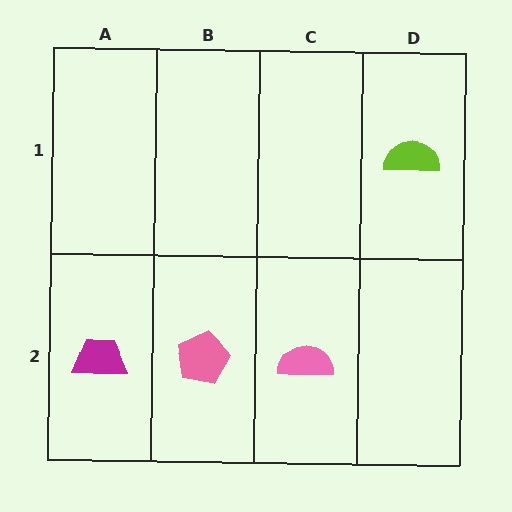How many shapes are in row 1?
1 shape.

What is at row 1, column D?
A lime semicircle.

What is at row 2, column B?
A pink pentagon.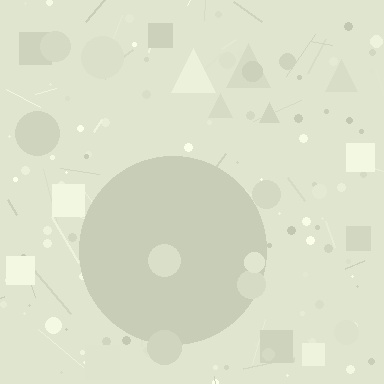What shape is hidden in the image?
A circle is hidden in the image.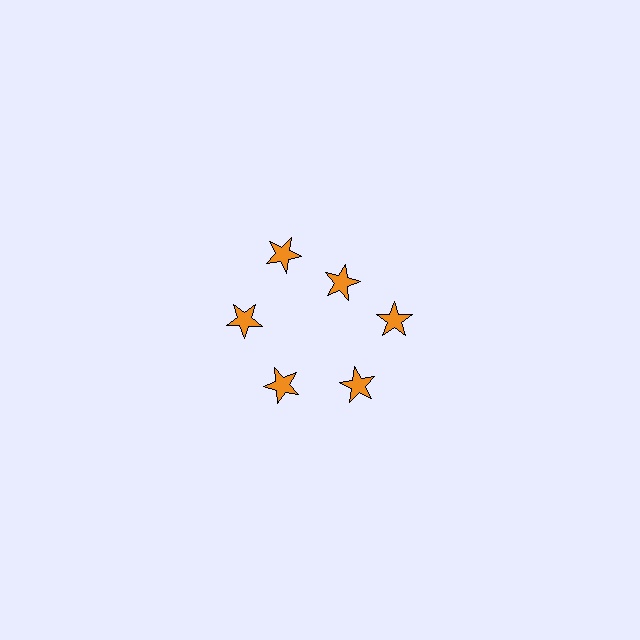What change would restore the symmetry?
The symmetry would be restored by moving it outward, back onto the ring so that all 6 stars sit at equal angles and equal distance from the center.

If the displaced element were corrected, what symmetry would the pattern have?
It would have 6-fold rotational symmetry — the pattern would map onto itself every 60 degrees.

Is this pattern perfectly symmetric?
No. The 6 orange stars are arranged in a ring, but one element near the 1 o'clock position is pulled inward toward the center, breaking the 6-fold rotational symmetry.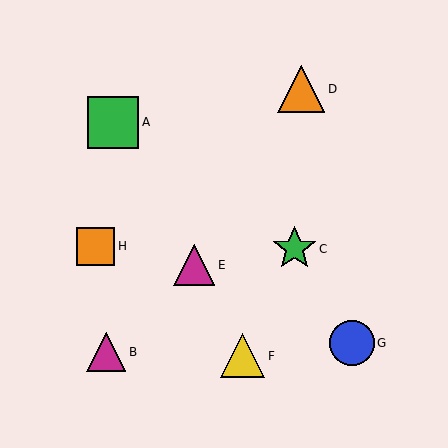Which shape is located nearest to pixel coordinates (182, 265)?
The magenta triangle (labeled E) at (194, 265) is nearest to that location.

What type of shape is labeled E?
Shape E is a magenta triangle.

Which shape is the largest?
The green square (labeled A) is the largest.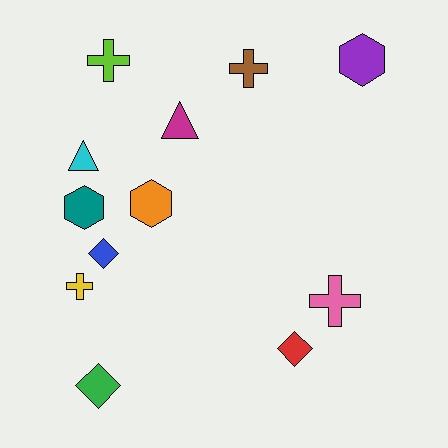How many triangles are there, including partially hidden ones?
There are 2 triangles.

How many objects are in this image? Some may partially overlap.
There are 12 objects.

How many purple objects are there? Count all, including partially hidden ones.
There is 1 purple object.